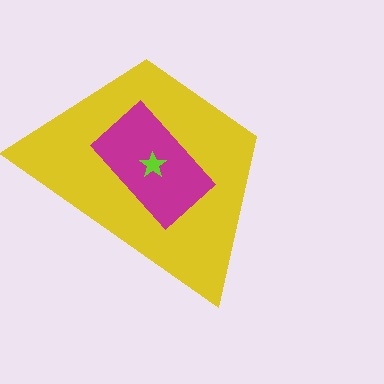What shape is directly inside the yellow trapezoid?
The magenta rectangle.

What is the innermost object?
The lime star.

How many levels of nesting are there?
3.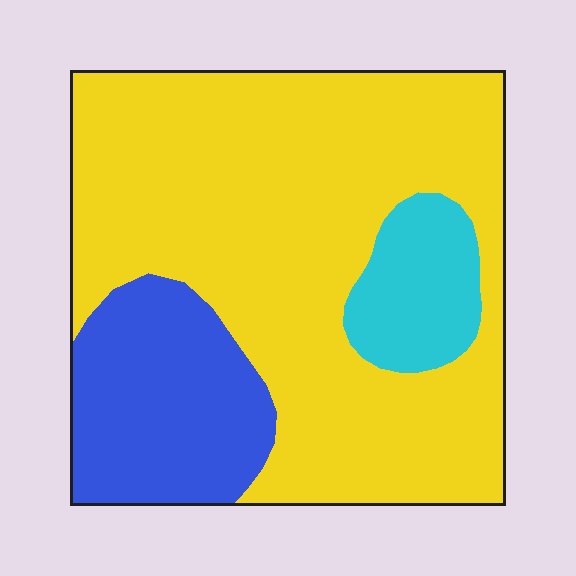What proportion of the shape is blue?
Blue covers roughly 20% of the shape.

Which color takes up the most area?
Yellow, at roughly 70%.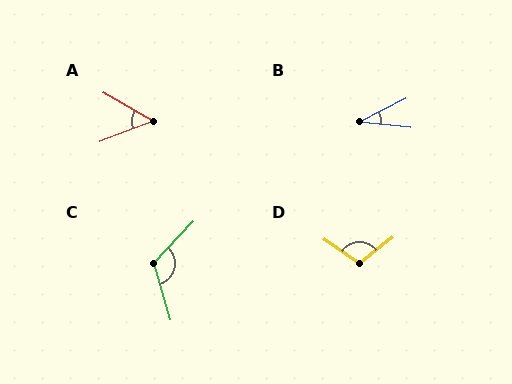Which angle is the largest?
C, at approximately 120 degrees.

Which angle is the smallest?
B, at approximately 33 degrees.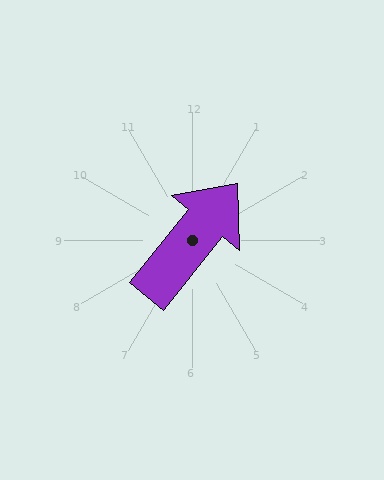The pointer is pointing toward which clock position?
Roughly 1 o'clock.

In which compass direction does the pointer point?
Northeast.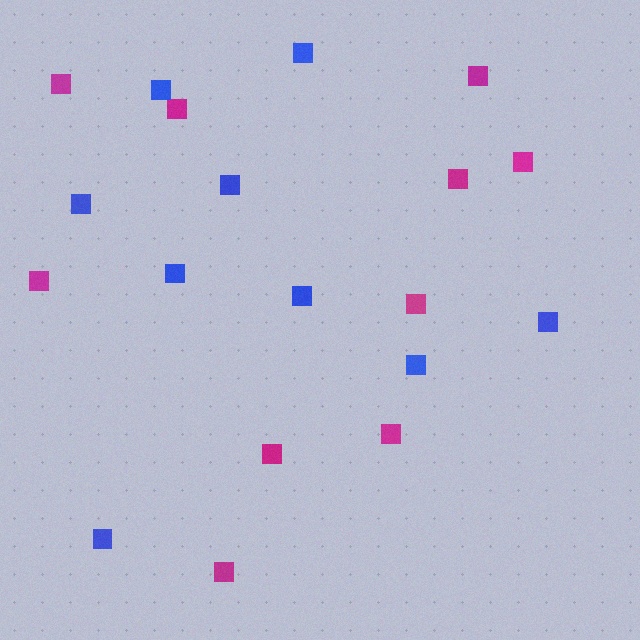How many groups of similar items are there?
There are 2 groups: one group of magenta squares (10) and one group of blue squares (9).